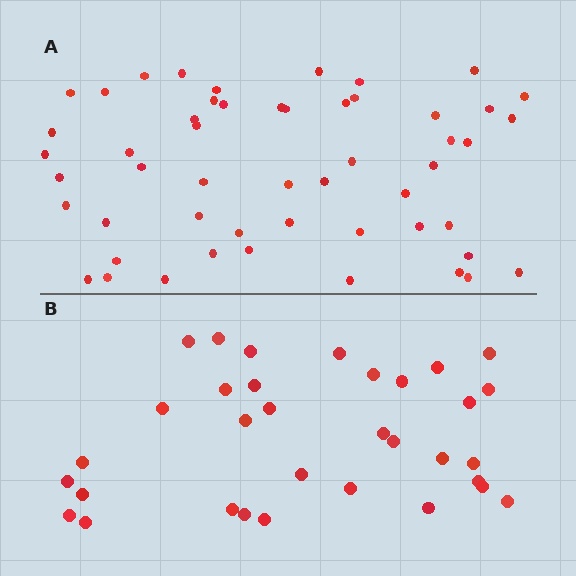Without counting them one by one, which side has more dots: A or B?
Region A (the top region) has more dots.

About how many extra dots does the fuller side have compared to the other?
Region A has approximately 20 more dots than region B.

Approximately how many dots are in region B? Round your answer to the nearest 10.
About 30 dots. (The exact count is 33, which rounds to 30.)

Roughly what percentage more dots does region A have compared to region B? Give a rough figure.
About 60% more.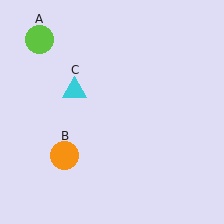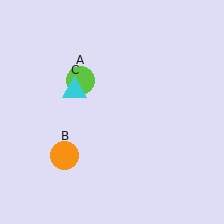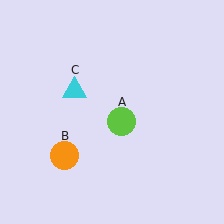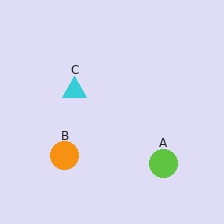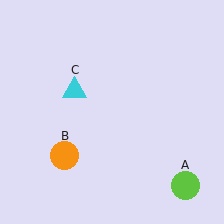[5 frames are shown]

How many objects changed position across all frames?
1 object changed position: lime circle (object A).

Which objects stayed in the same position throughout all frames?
Orange circle (object B) and cyan triangle (object C) remained stationary.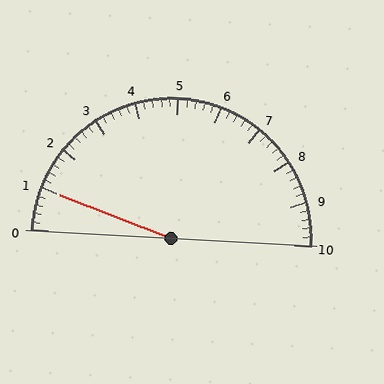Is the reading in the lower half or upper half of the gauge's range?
The reading is in the lower half of the range (0 to 10).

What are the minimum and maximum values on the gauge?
The gauge ranges from 0 to 10.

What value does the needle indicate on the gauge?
The needle indicates approximately 1.0.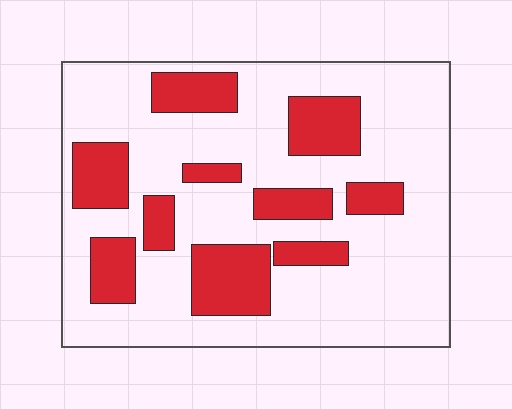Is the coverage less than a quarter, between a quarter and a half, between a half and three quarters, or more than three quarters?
Between a quarter and a half.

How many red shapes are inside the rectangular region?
10.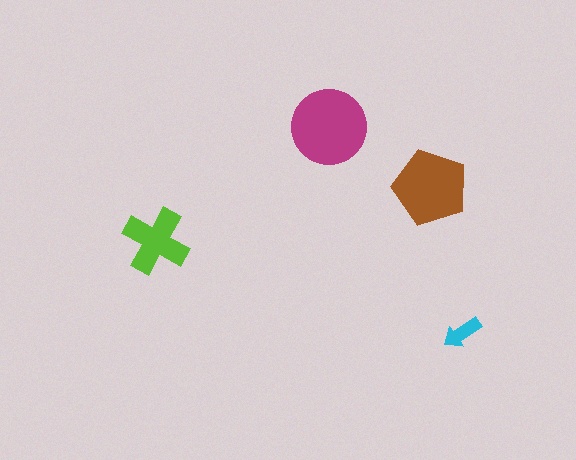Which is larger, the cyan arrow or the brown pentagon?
The brown pentagon.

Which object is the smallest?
The cyan arrow.